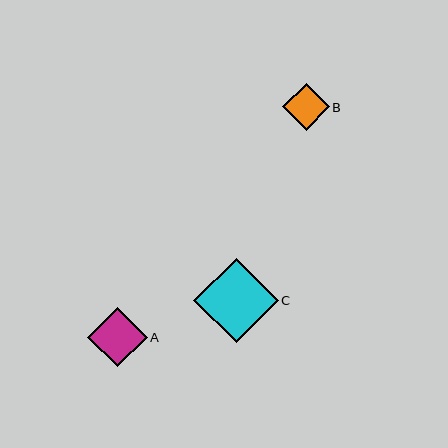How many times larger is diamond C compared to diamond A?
Diamond C is approximately 1.4 times the size of diamond A.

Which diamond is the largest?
Diamond C is the largest with a size of approximately 84 pixels.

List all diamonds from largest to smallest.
From largest to smallest: C, A, B.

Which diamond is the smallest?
Diamond B is the smallest with a size of approximately 47 pixels.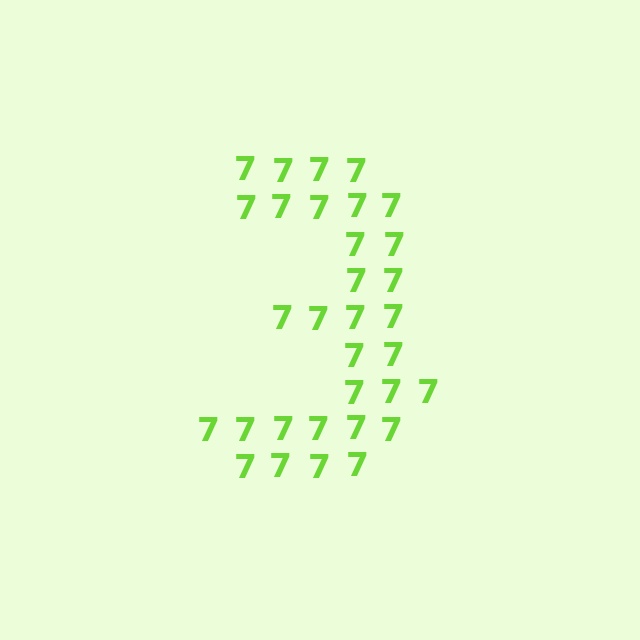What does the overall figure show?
The overall figure shows the digit 3.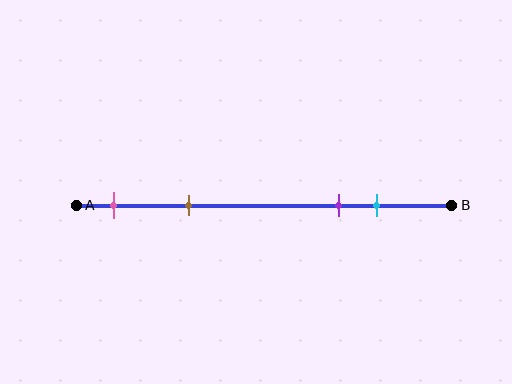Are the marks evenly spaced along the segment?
No, the marks are not evenly spaced.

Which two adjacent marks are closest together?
The purple and cyan marks are the closest adjacent pair.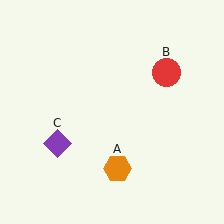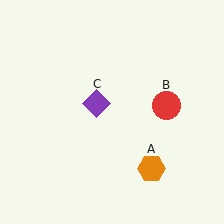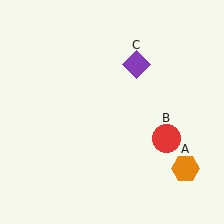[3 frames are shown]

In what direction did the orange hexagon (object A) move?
The orange hexagon (object A) moved right.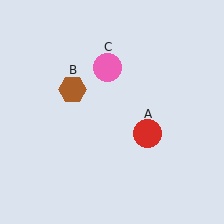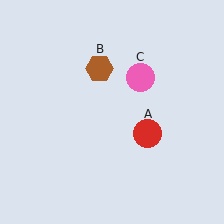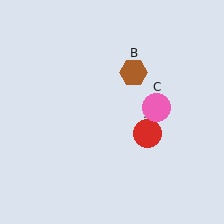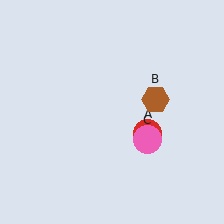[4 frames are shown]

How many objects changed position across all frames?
2 objects changed position: brown hexagon (object B), pink circle (object C).